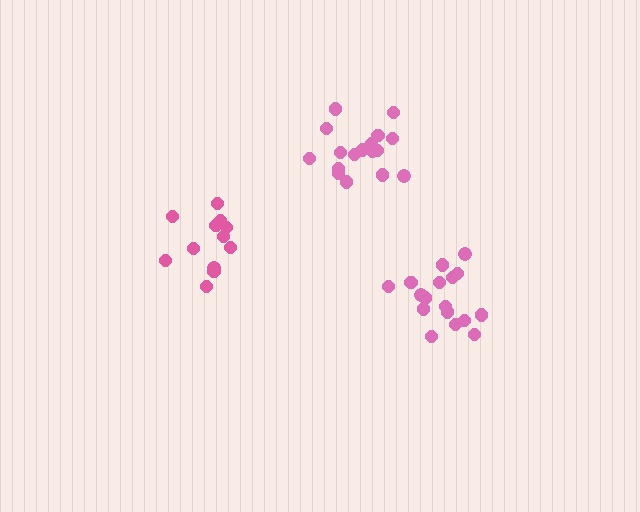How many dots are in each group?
Group 1: 17 dots, Group 2: 12 dots, Group 3: 17 dots (46 total).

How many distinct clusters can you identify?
There are 3 distinct clusters.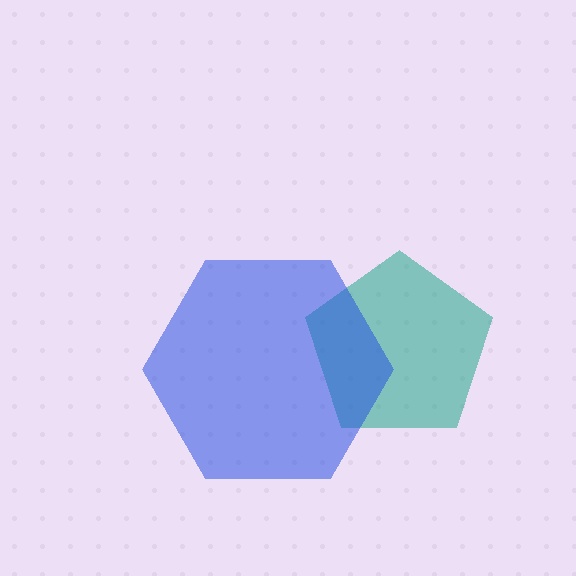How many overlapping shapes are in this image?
There are 2 overlapping shapes in the image.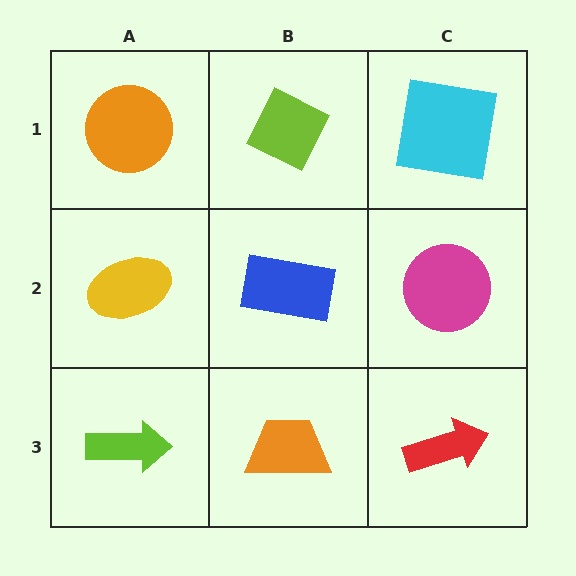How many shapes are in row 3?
3 shapes.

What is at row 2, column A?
A yellow ellipse.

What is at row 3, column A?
A lime arrow.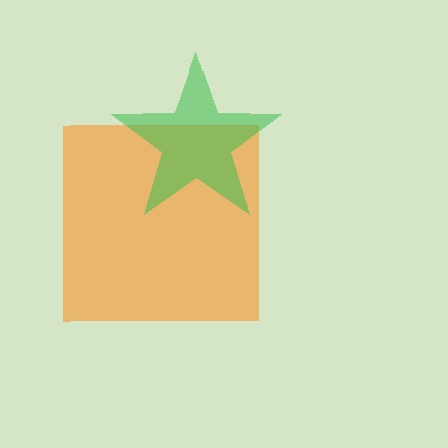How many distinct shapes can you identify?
There are 2 distinct shapes: an orange square, a green star.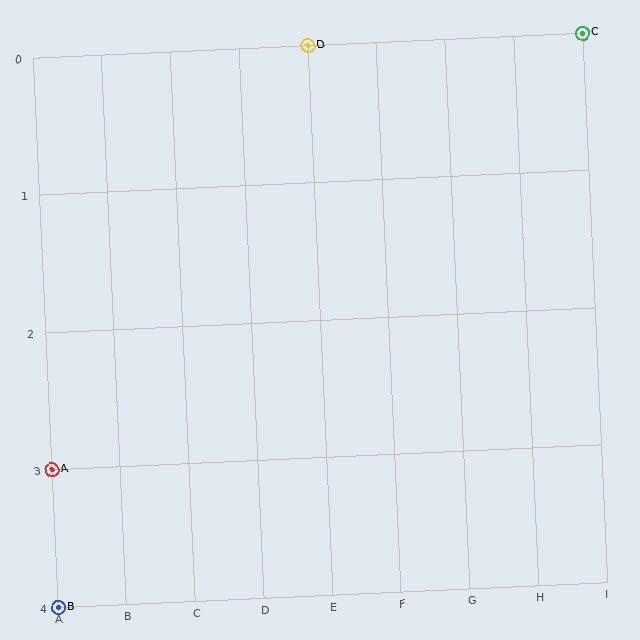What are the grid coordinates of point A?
Point A is at grid coordinates (A, 3).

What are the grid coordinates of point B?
Point B is at grid coordinates (A, 4).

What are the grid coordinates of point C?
Point C is at grid coordinates (I, 0).